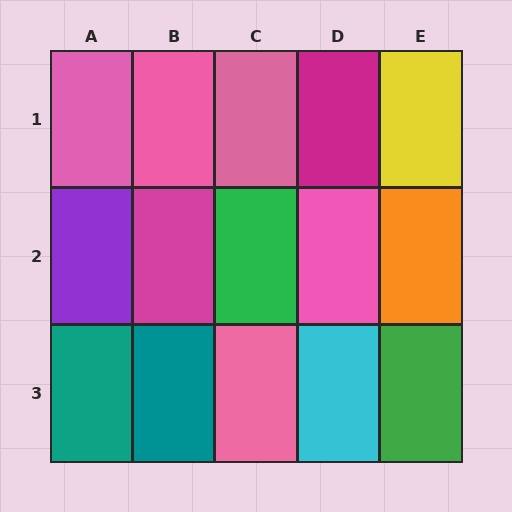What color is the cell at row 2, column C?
Green.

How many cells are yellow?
1 cell is yellow.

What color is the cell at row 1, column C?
Pink.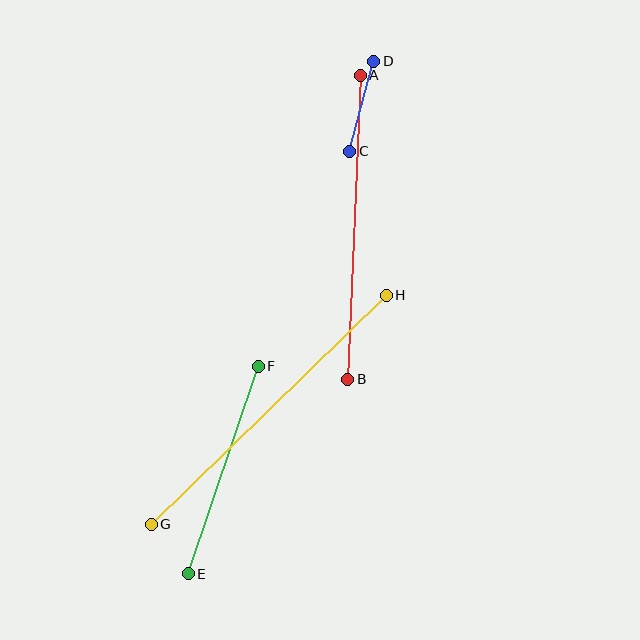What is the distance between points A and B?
The distance is approximately 304 pixels.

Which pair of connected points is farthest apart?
Points G and H are farthest apart.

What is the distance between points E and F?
The distance is approximately 219 pixels.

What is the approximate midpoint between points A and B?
The midpoint is at approximately (354, 227) pixels.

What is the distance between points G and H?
The distance is approximately 328 pixels.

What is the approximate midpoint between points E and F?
The midpoint is at approximately (223, 470) pixels.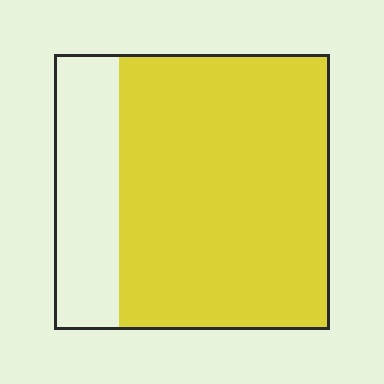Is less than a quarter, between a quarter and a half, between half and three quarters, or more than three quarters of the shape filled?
More than three quarters.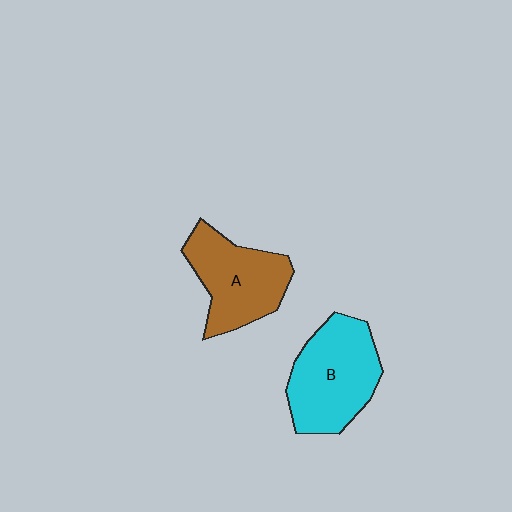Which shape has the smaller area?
Shape A (brown).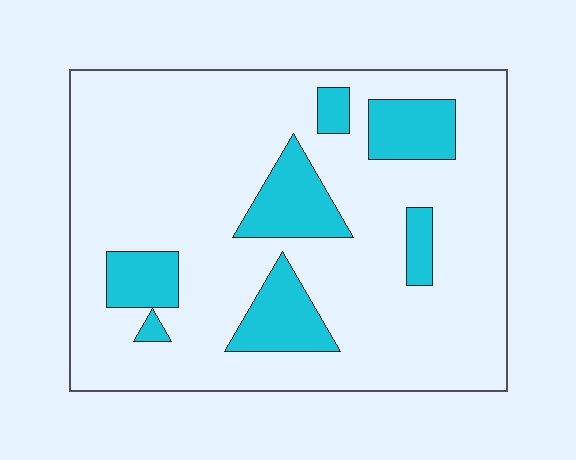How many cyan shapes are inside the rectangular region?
7.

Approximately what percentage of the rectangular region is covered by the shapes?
Approximately 20%.